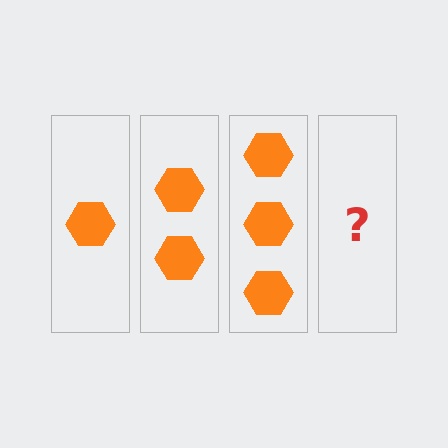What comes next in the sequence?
The next element should be 4 hexagons.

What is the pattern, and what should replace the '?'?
The pattern is that each step adds one more hexagon. The '?' should be 4 hexagons.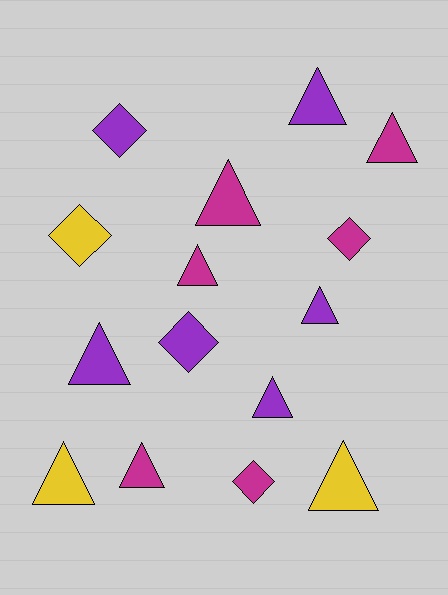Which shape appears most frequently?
Triangle, with 10 objects.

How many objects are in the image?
There are 15 objects.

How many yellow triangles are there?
There are 2 yellow triangles.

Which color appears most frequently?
Purple, with 6 objects.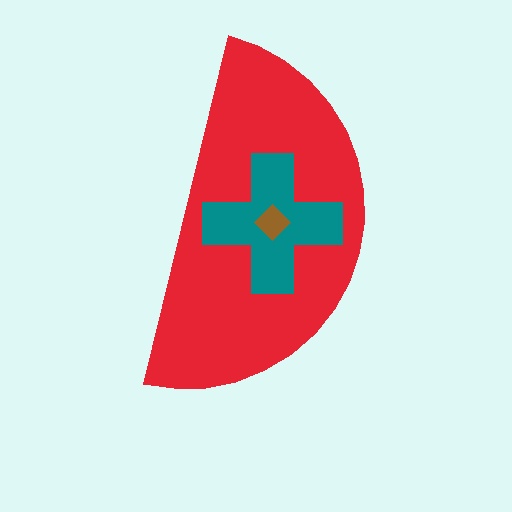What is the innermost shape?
The brown diamond.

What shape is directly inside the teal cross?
The brown diamond.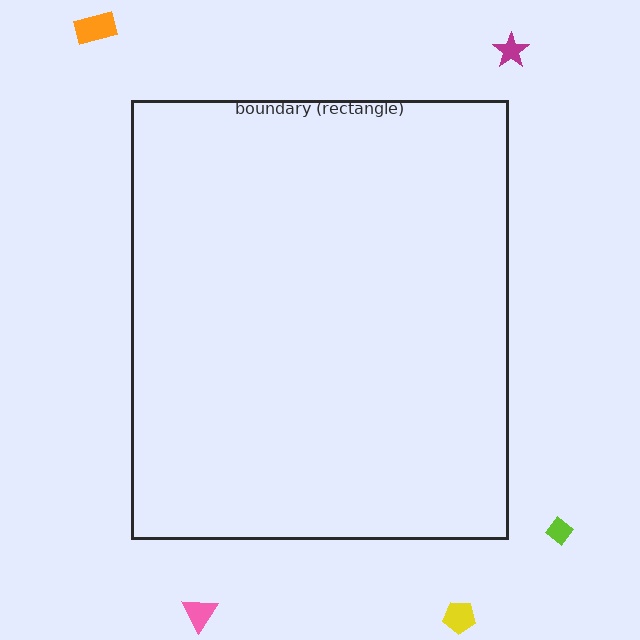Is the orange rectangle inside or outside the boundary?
Outside.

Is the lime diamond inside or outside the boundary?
Outside.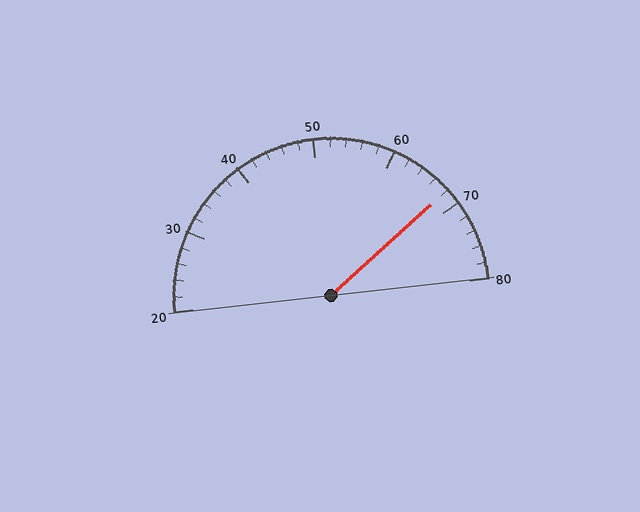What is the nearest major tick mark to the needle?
The nearest major tick mark is 70.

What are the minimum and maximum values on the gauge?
The gauge ranges from 20 to 80.